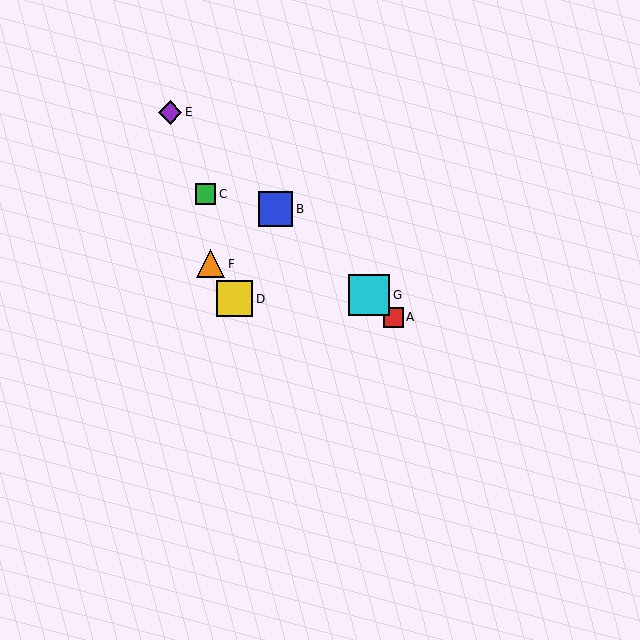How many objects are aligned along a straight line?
4 objects (A, B, E, G) are aligned along a straight line.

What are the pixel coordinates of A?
Object A is at (393, 317).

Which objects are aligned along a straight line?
Objects A, B, E, G are aligned along a straight line.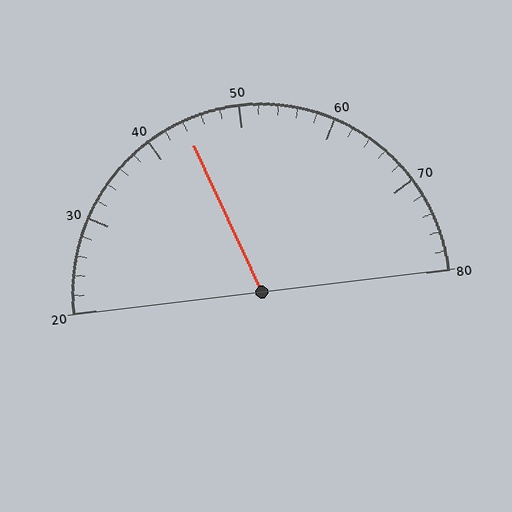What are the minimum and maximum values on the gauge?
The gauge ranges from 20 to 80.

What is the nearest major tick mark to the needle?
The nearest major tick mark is 40.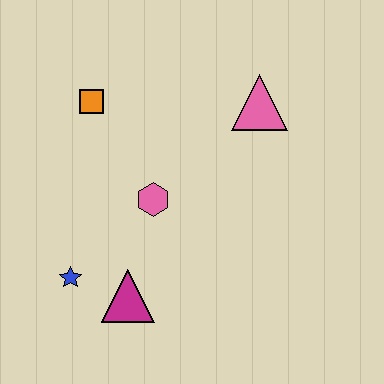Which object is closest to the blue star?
The magenta triangle is closest to the blue star.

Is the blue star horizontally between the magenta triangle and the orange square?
No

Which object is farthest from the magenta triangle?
The pink triangle is farthest from the magenta triangle.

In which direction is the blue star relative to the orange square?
The blue star is below the orange square.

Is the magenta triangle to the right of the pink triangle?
No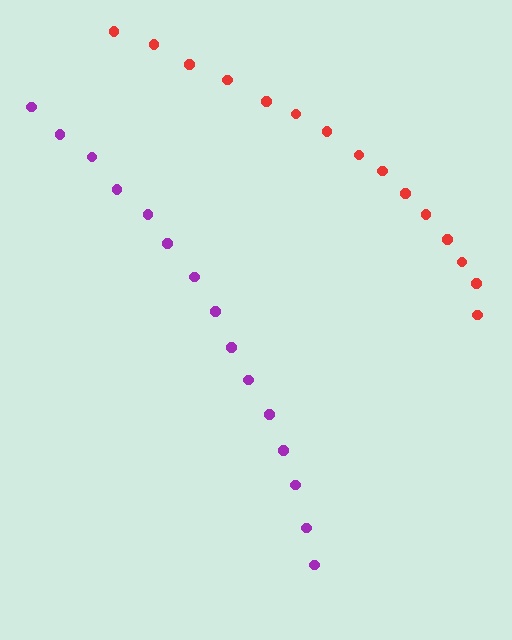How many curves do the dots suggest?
There are 2 distinct paths.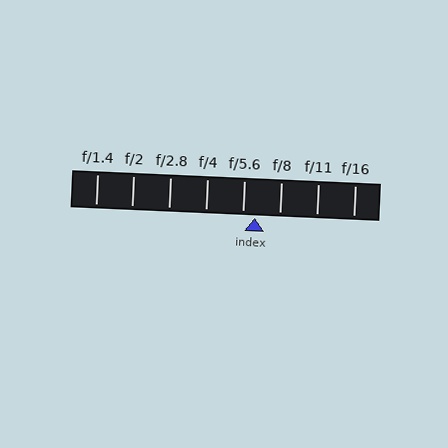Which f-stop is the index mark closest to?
The index mark is closest to f/5.6.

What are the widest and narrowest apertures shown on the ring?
The widest aperture shown is f/1.4 and the narrowest is f/16.